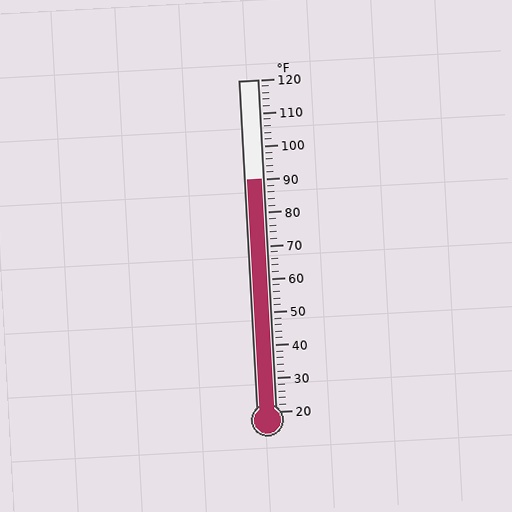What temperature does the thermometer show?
The thermometer shows approximately 90°F.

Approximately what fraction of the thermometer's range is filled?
The thermometer is filled to approximately 70% of its range.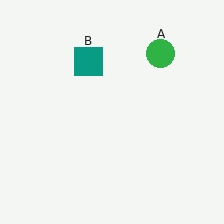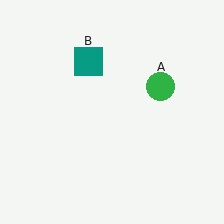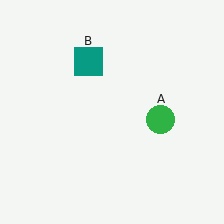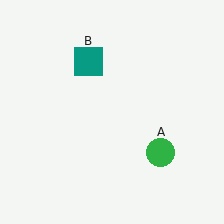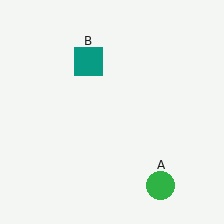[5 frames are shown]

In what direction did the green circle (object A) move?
The green circle (object A) moved down.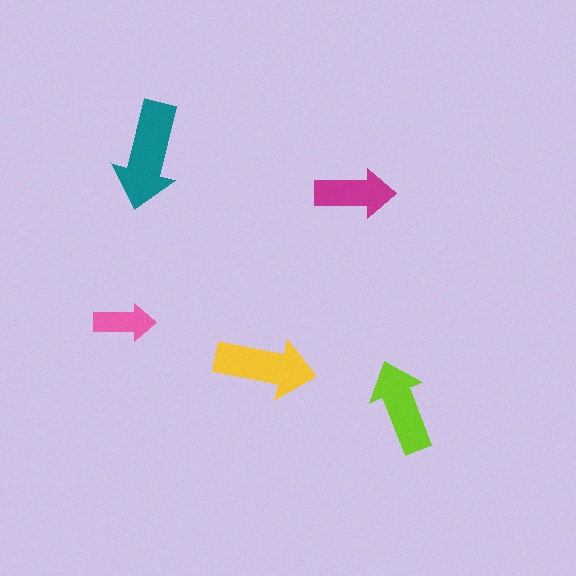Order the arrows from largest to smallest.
the teal one, the yellow one, the lime one, the magenta one, the pink one.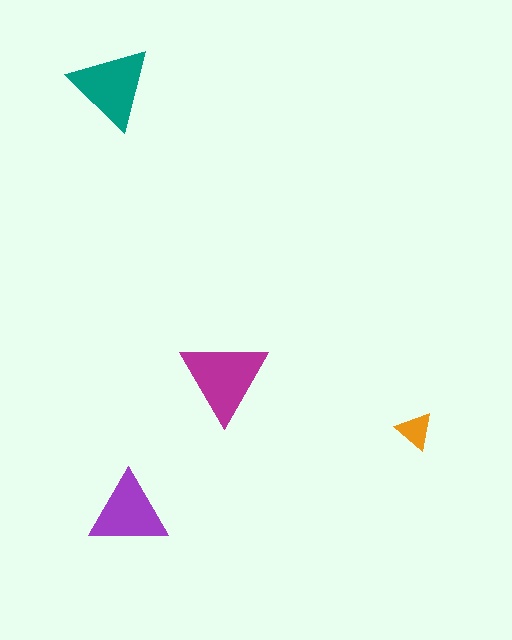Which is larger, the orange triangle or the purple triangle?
The purple one.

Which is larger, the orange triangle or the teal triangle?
The teal one.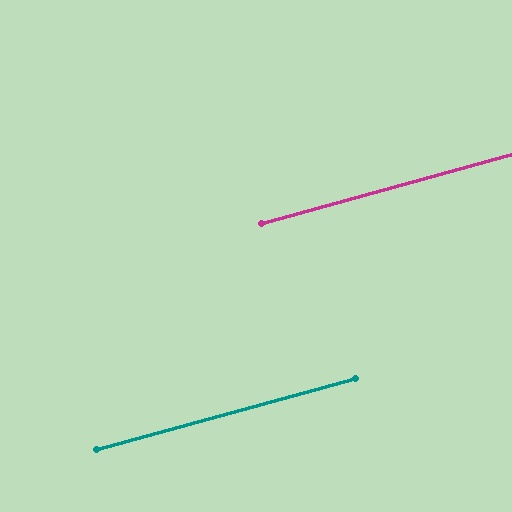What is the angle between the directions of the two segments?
Approximately 0 degrees.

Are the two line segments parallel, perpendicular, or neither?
Parallel — their directions differ by only 0.1°.